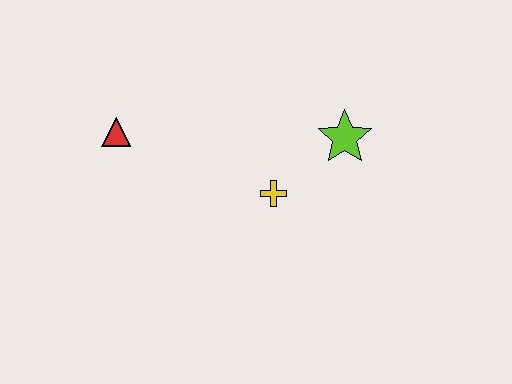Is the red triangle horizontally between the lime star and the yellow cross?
No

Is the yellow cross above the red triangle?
No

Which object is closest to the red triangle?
The yellow cross is closest to the red triangle.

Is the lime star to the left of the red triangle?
No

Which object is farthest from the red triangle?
The lime star is farthest from the red triangle.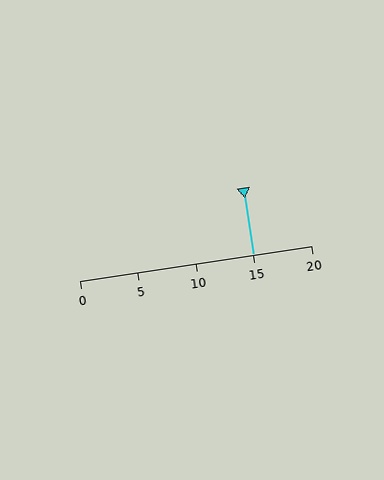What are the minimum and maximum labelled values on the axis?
The axis runs from 0 to 20.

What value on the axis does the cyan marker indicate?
The marker indicates approximately 15.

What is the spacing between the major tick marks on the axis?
The major ticks are spaced 5 apart.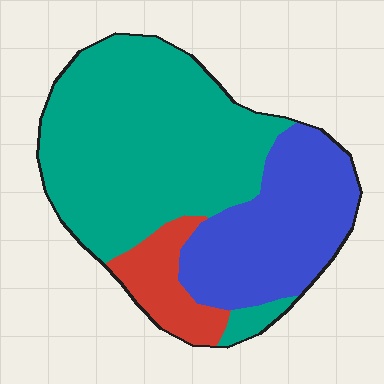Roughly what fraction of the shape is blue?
Blue takes up about one third (1/3) of the shape.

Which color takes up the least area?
Red, at roughly 10%.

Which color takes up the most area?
Teal, at roughly 60%.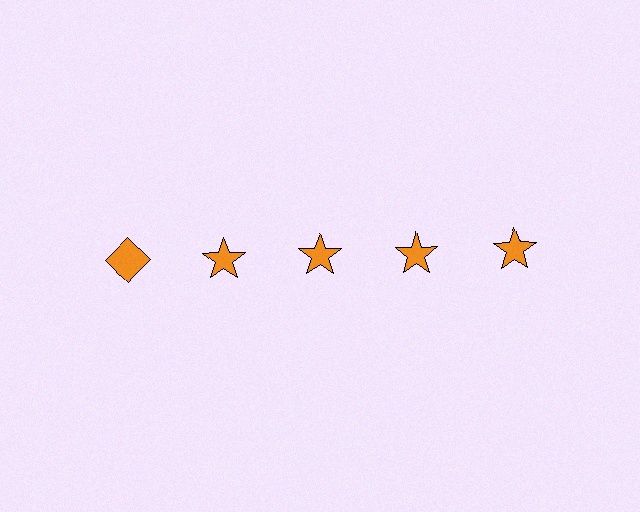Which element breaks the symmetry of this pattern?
The orange diamond in the top row, leftmost column breaks the symmetry. All other shapes are orange stars.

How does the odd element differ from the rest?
It has a different shape: diamond instead of star.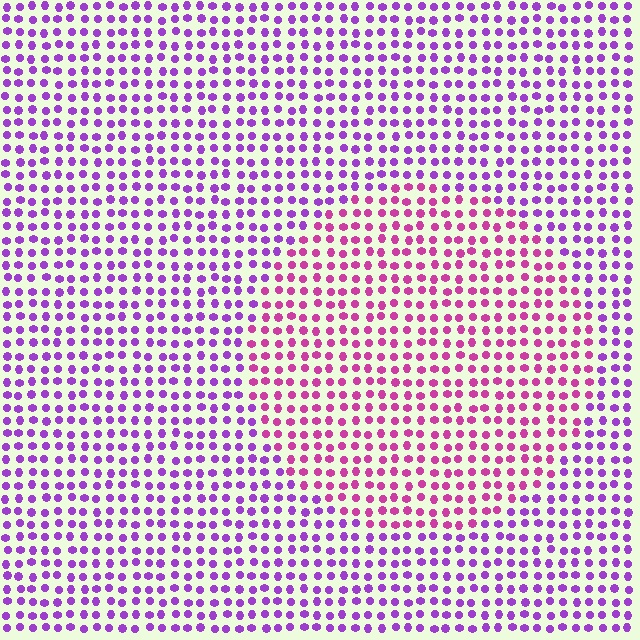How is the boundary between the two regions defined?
The boundary is defined purely by a slight shift in hue (about 37 degrees). Spacing, size, and orientation are identical on both sides.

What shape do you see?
I see a circle.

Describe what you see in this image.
The image is filled with small purple elements in a uniform arrangement. A circle-shaped region is visible where the elements are tinted to a slightly different hue, forming a subtle color boundary.